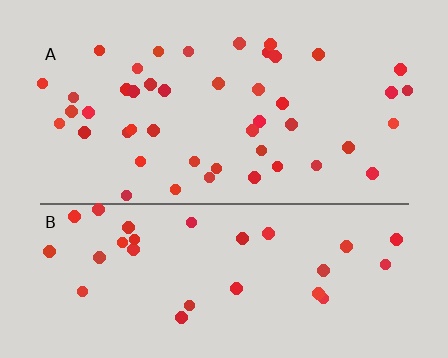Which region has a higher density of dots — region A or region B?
A (the top).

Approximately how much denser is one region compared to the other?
Approximately 1.5× — region A over region B.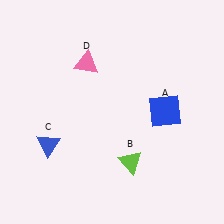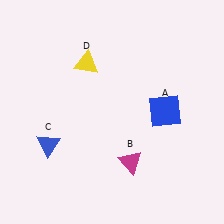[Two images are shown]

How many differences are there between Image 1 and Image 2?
There are 2 differences between the two images.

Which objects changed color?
B changed from lime to magenta. D changed from pink to yellow.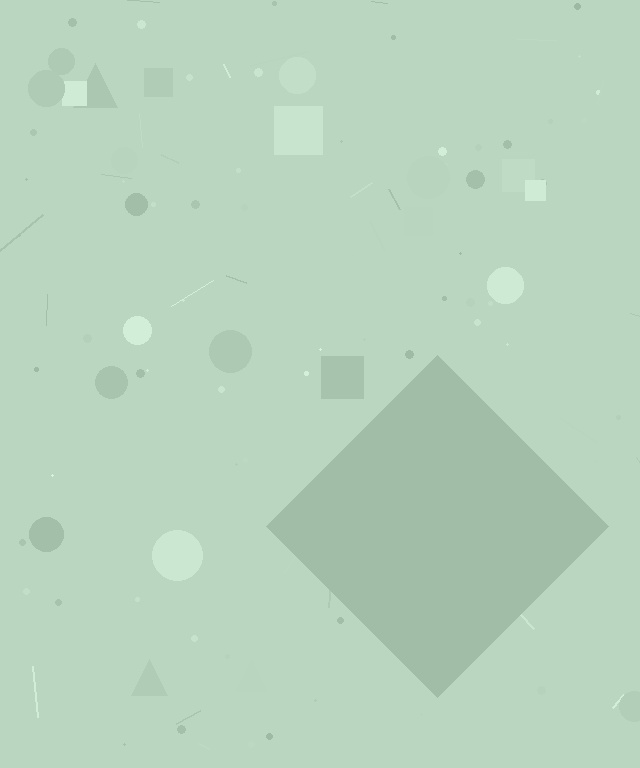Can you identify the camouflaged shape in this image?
The camouflaged shape is a diamond.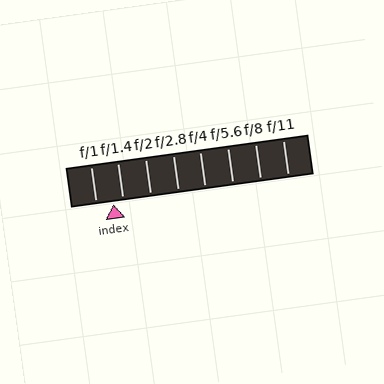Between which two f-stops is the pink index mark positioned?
The index mark is between f/1 and f/1.4.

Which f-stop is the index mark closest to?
The index mark is closest to f/1.4.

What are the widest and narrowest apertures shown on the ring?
The widest aperture shown is f/1 and the narrowest is f/11.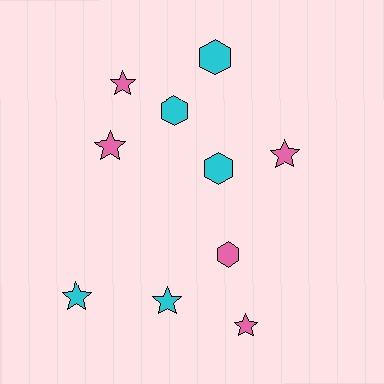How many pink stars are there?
There are 4 pink stars.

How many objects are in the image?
There are 10 objects.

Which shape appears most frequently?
Star, with 6 objects.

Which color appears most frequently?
Pink, with 5 objects.